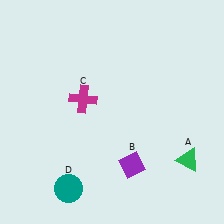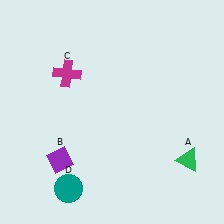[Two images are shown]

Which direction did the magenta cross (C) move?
The magenta cross (C) moved up.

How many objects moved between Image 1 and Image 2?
2 objects moved between the two images.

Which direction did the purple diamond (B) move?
The purple diamond (B) moved left.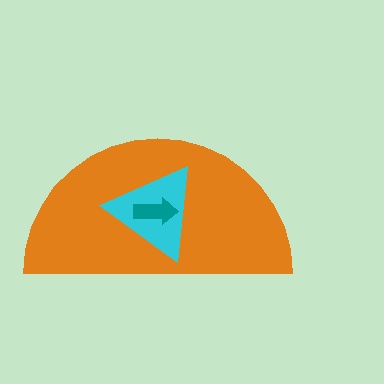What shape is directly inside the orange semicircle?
The cyan triangle.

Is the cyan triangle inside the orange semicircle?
Yes.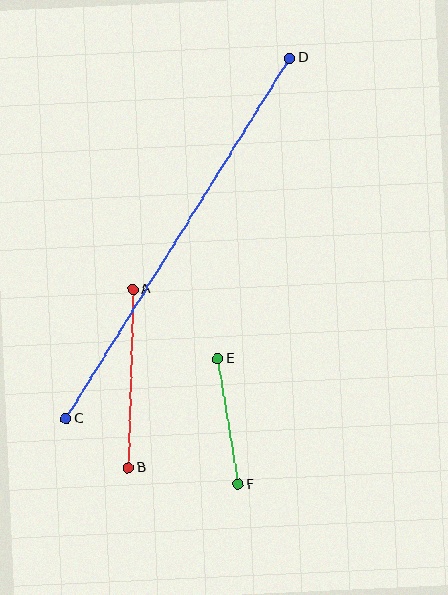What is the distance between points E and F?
The distance is approximately 127 pixels.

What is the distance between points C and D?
The distance is approximately 425 pixels.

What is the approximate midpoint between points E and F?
The midpoint is at approximately (228, 421) pixels.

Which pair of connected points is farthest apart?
Points C and D are farthest apart.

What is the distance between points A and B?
The distance is approximately 179 pixels.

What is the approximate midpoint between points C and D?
The midpoint is at approximately (178, 238) pixels.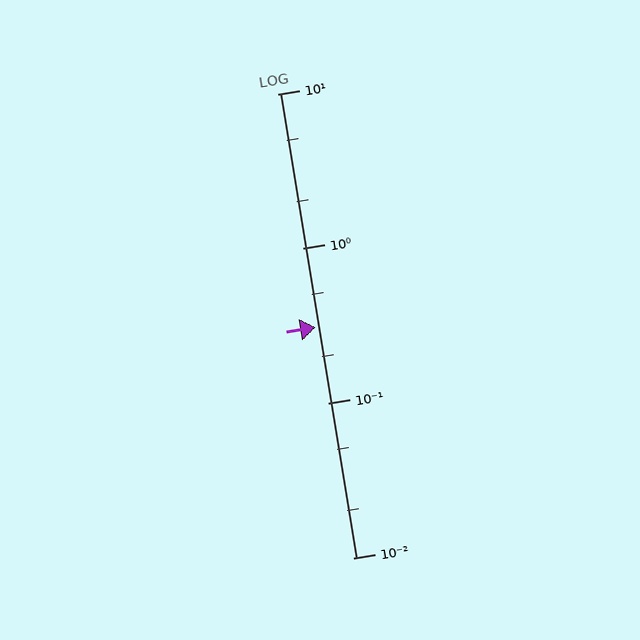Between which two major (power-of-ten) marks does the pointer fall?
The pointer is between 0.1 and 1.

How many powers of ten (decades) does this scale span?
The scale spans 3 decades, from 0.01 to 10.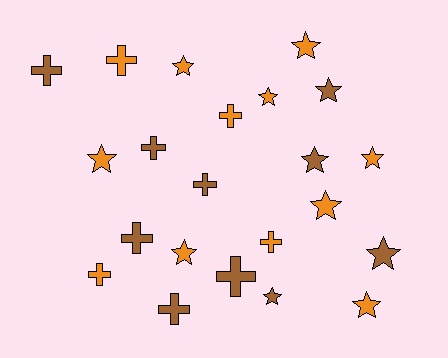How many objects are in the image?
There are 22 objects.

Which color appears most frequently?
Orange, with 12 objects.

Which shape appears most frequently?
Star, with 12 objects.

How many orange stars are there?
There are 8 orange stars.